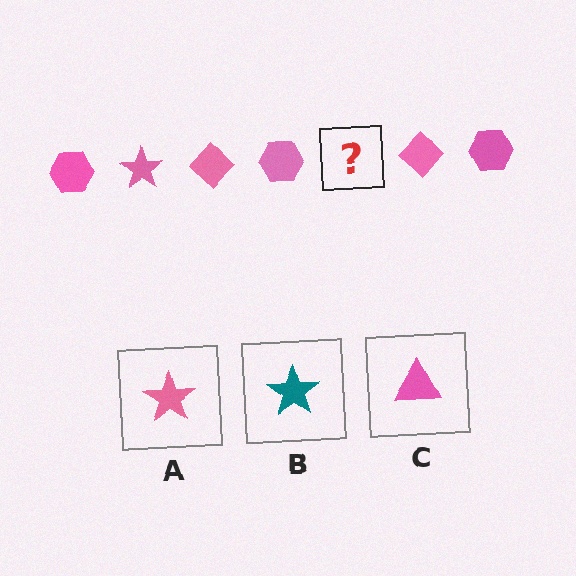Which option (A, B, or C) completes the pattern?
A.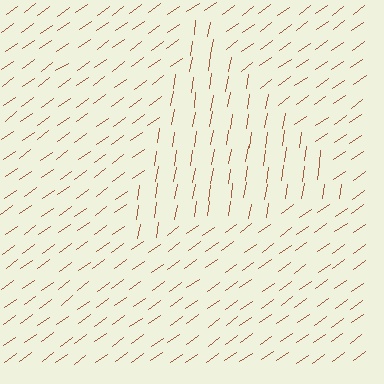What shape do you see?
I see a triangle.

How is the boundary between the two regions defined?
The boundary is defined purely by a change in line orientation (approximately 45 degrees difference). All lines are the same color and thickness.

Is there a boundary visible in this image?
Yes, there is a texture boundary formed by a change in line orientation.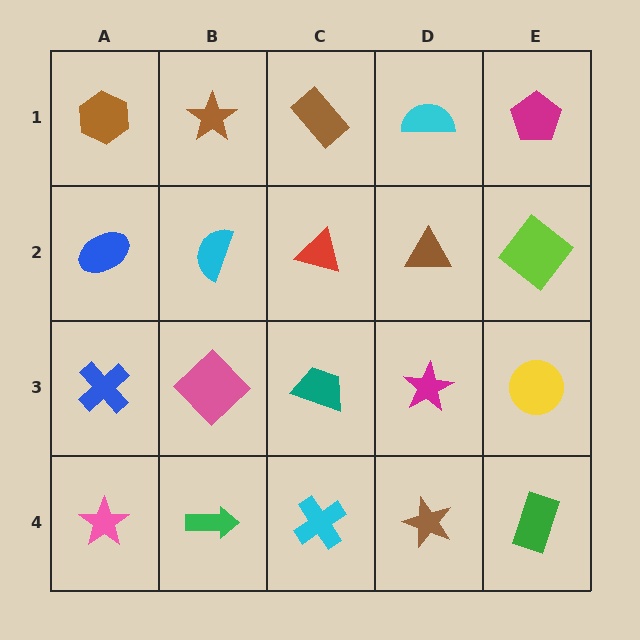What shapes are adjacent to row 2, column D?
A cyan semicircle (row 1, column D), a magenta star (row 3, column D), a red triangle (row 2, column C), a lime diamond (row 2, column E).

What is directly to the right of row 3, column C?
A magenta star.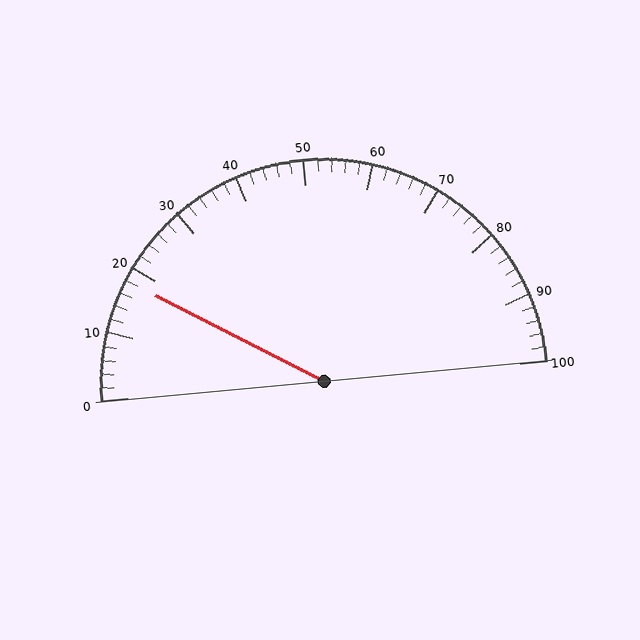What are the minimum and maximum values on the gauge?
The gauge ranges from 0 to 100.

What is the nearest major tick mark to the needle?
The nearest major tick mark is 20.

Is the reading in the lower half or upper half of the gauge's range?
The reading is in the lower half of the range (0 to 100).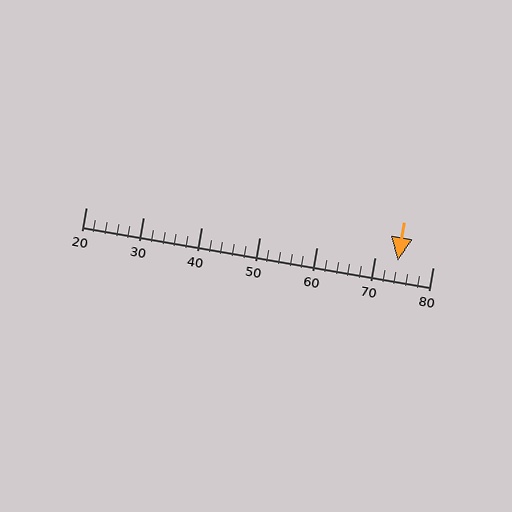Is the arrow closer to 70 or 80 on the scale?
The arrow is closer to 70.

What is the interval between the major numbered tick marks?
The major tick marks are spaced 10 units apart.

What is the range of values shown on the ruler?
The ruler shows values from 20 to 80.